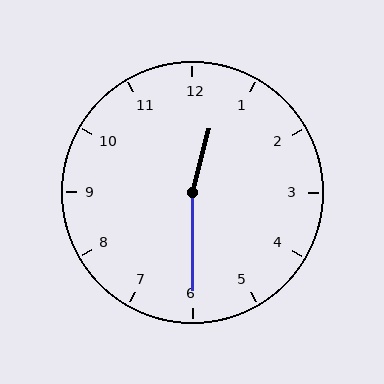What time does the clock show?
12:30.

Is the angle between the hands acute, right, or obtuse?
It is obtuse.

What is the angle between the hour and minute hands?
Approximately 165 degrees.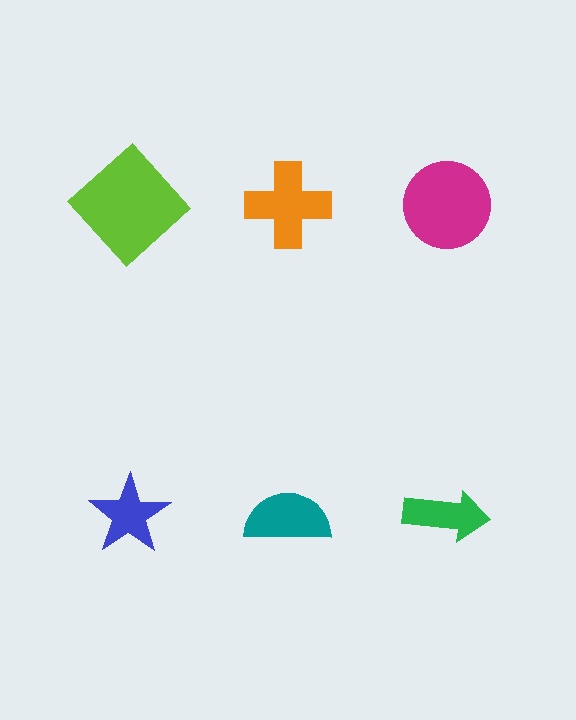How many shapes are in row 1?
3 shapes.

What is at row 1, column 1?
A lime diamond.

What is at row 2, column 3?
A green arrow.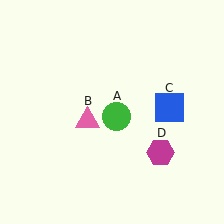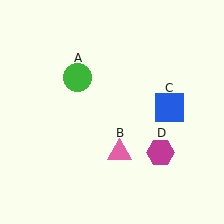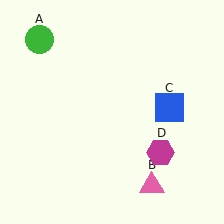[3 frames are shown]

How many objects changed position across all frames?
2 objects changed position: green circle (object A), pink triangle (object B).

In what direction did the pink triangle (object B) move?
The pink triangle (object B) moved down and to the right.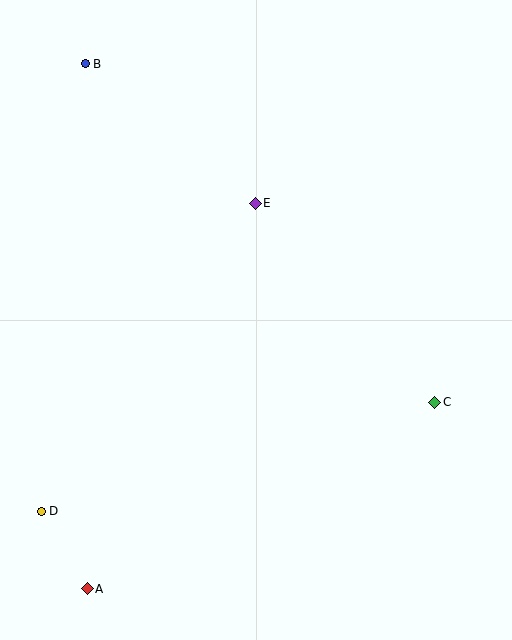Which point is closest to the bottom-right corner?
Point C is closest to the bottom-right corner.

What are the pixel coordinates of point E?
Point E is at (255, 203).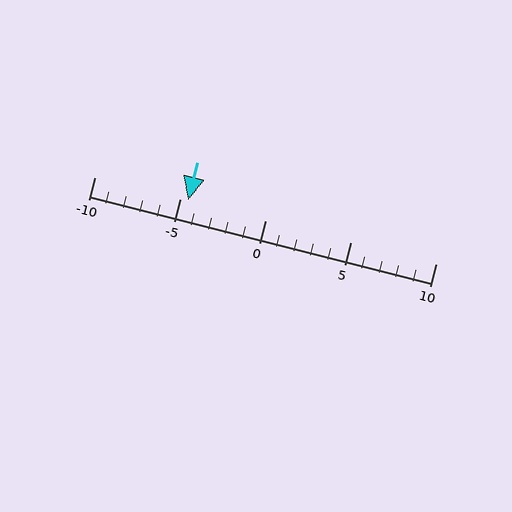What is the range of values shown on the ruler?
The ruler shows values from -10 to 10.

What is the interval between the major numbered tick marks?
The major tick marks are spaced 5 units apart.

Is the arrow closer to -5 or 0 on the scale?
The arrow is closer to -5.